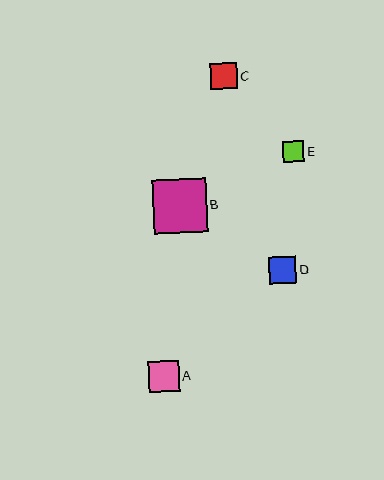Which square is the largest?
Square B is the largest with a size of approximately 54 pixels.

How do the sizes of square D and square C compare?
Square D and square C are approximately the same size.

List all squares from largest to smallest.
From largest to smallest: B, A, D, C, E.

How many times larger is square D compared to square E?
Square D is approximately 1.3 times the size of square E.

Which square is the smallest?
Square E is the smallest with a size of approximately 21 pixels.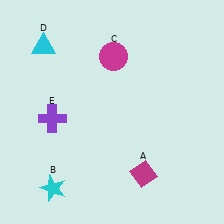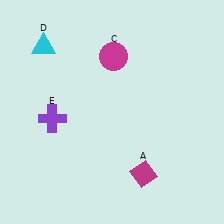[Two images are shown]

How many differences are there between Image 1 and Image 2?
There is 1 difference between the two images.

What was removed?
The cyan star (B) was removed in Image 2.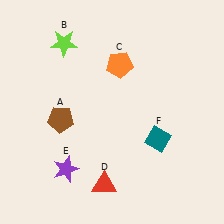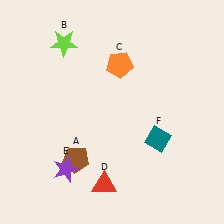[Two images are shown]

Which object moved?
The brown pentagon (A) moved down.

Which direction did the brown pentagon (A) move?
The brown pentagon (A) moved down.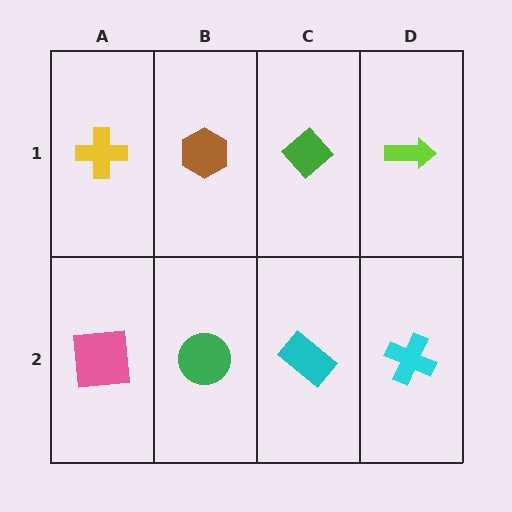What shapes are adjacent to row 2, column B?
A brown hexagon (row 1, column B), a pink square (row 2, column A), a cyan rectangle (row 2, column C).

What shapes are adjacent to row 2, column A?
A yellow cross (row 1, column A), a green circle (row 2, column B).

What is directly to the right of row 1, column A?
A brown hexagon.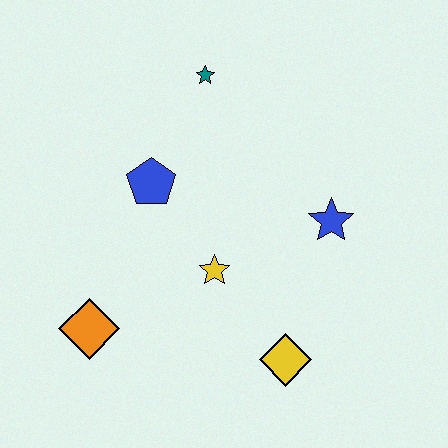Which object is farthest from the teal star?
The yellow diamond is farthest from the teal star.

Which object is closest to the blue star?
The yellow star is closest to the blue star.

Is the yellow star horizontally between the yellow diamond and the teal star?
Yes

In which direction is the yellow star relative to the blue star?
The yellow star is to the left of the blue star.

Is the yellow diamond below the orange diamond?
Yes